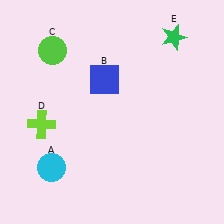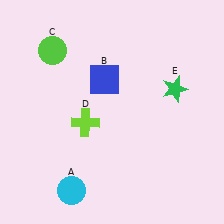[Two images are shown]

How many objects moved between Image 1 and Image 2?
3 objects moved between the two images.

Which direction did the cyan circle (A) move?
The cyan circle (A) moved down.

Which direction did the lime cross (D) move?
The lime cross (D) moved right.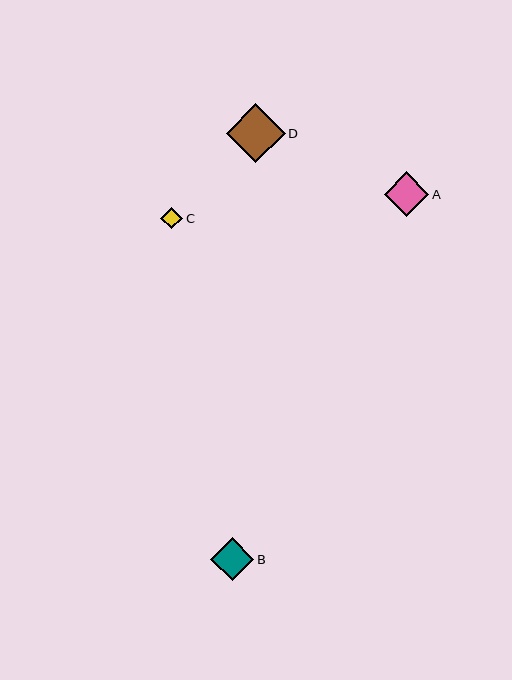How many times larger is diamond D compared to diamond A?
Diamond D is approximately 1.3 times the size of diamond A.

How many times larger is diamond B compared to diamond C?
Diamond B is approximately 2.0 times the size of diamond C.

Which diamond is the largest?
Diamond D is the largest with a size of approximately 59 pixels.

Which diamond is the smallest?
Diamond C is the smallest with a size of approximately 22 pixels.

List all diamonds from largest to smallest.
From largest to smallest: D, A, B, C.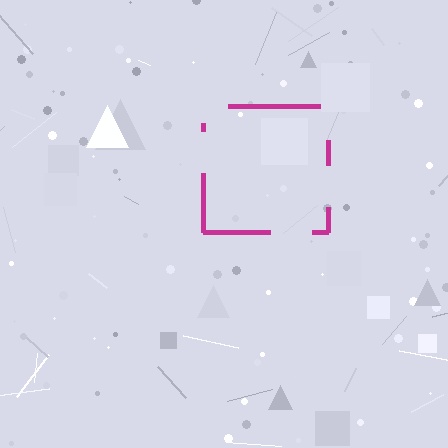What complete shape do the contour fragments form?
The contour fragments form a square.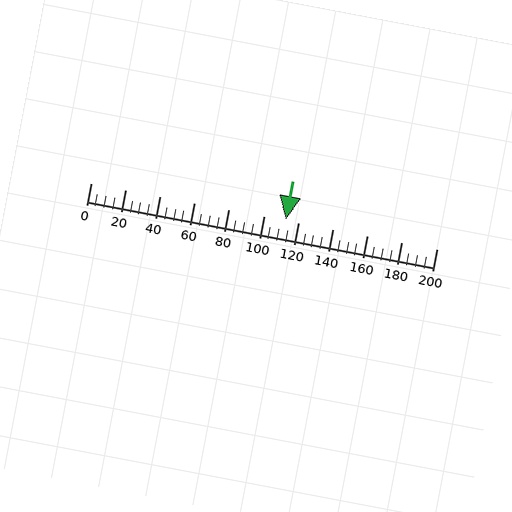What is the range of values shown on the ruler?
The ruler shows values from 0 to 200.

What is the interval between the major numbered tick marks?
The major tick marks are spaced 20 units apart.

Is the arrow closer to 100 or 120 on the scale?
The arrow is closer to 120.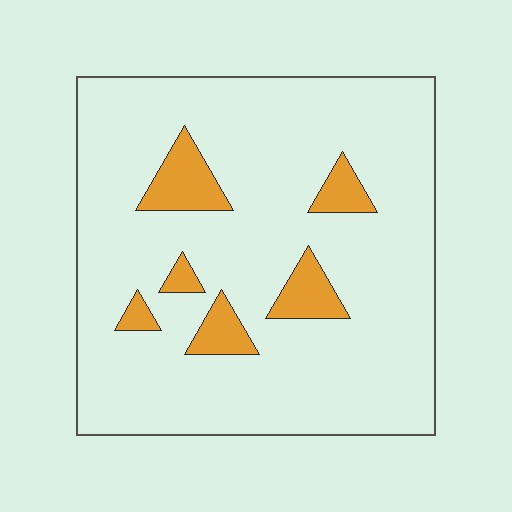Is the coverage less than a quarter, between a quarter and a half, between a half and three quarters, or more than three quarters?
Less than a quarter.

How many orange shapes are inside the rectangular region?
6.